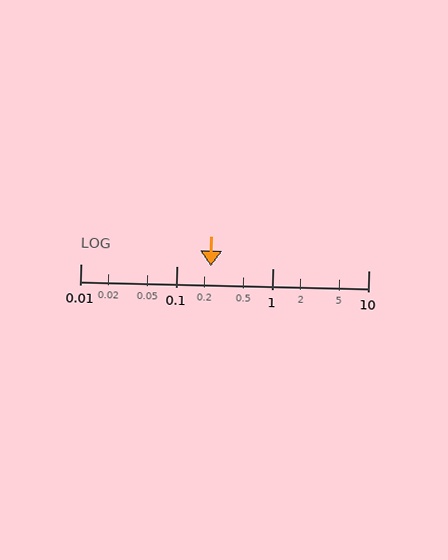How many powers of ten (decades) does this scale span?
The scale spans 3 decades, from 0.01 to 10.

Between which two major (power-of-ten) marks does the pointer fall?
The pointer is between 0.1 and 1.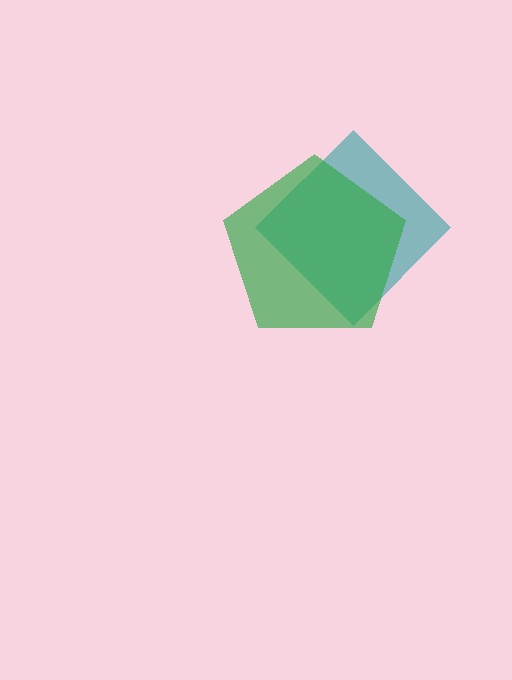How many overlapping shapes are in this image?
There are 2 overlapping shapes in the image.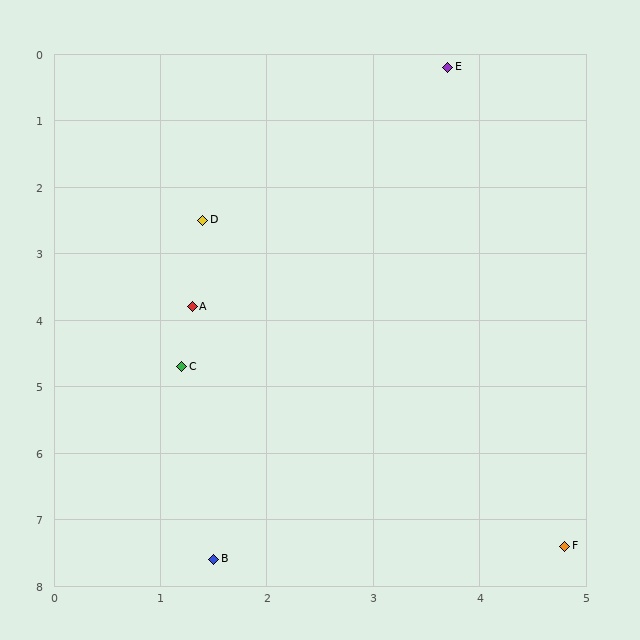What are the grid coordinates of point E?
Point E is at approximately (3.7, 0.2).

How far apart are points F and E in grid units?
Points F and E are about 7.3 grid units apart.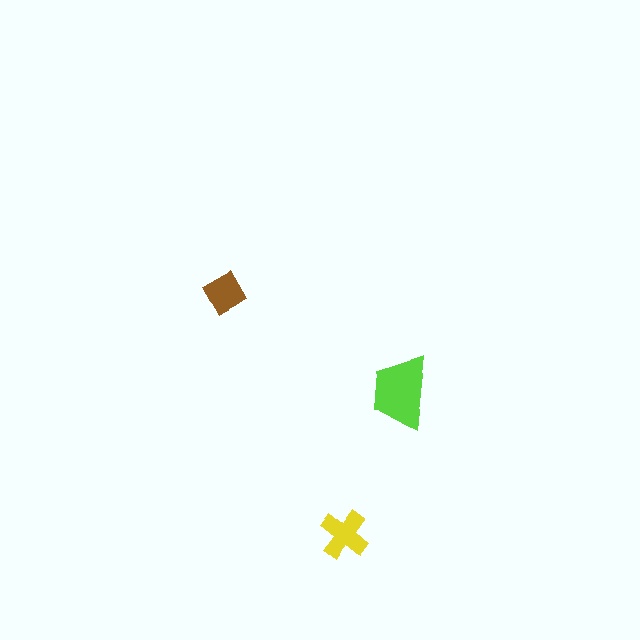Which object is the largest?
The lime trapezoid.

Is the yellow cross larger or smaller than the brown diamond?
Larger.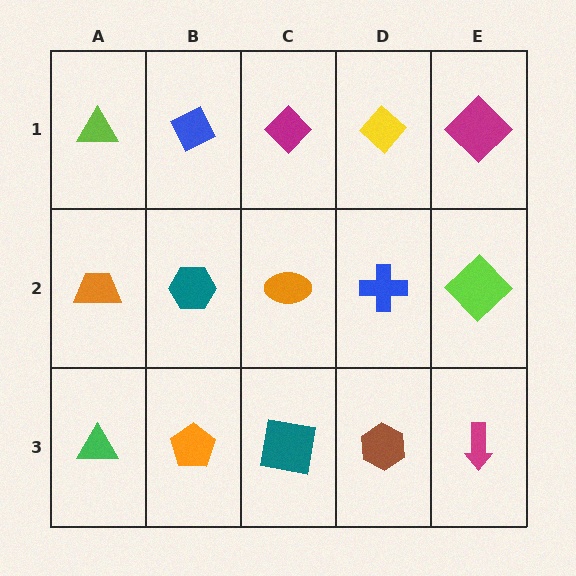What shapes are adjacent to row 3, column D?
A blue cross (row 2, column D), a teal square (row 3, column C), a magenta arrow (row 3, column E).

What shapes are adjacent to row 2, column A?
A lime triangle (row 1, column A), a green triangle (row 3, column A), a teal hexagon (row 2, column B).